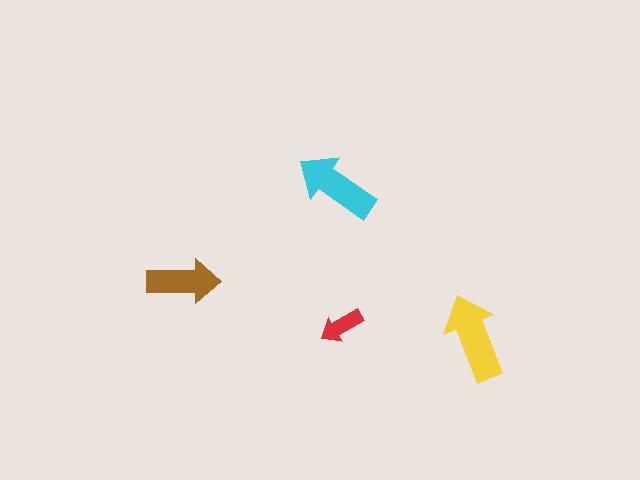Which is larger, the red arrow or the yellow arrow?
The yellow one.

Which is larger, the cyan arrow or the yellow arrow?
The yellow one.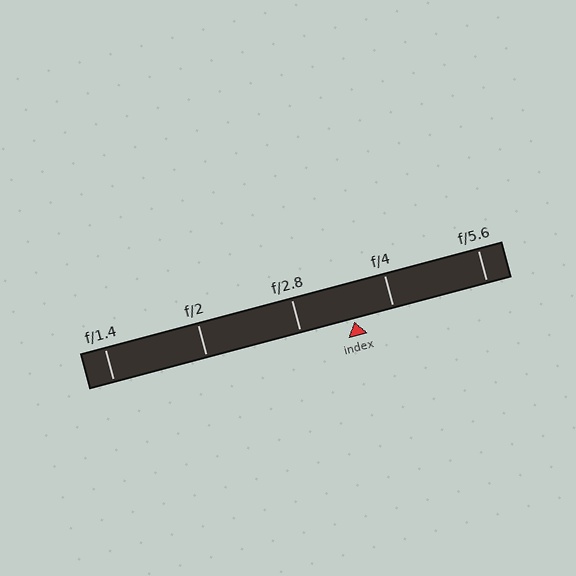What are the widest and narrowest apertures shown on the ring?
The widest aperture shown is f/1.4 and the narrowest is f/5.6.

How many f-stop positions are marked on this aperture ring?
There are 5 f-stop positions marked.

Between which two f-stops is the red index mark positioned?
The index mark is between f/2.8 and f/4.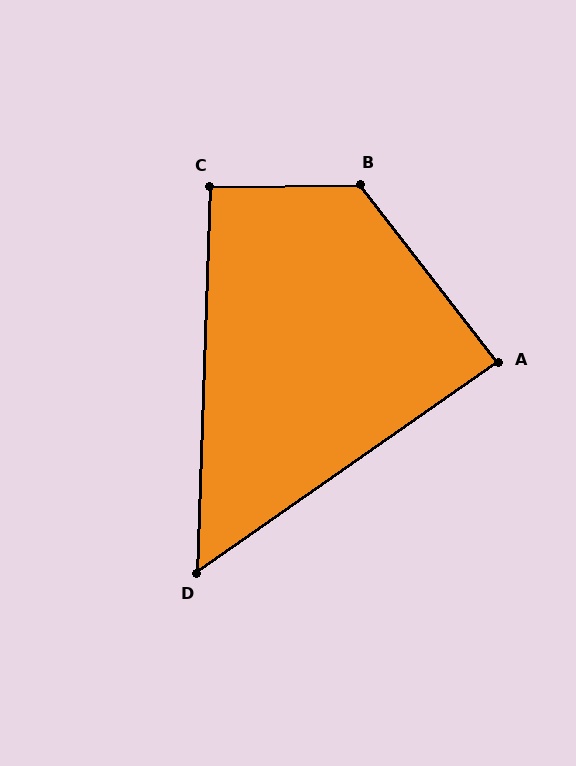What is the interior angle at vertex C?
Approximately 93 degrees (approximately right).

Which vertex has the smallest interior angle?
D, at approximately 53 degrees.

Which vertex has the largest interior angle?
B, at approximately 127 degrees.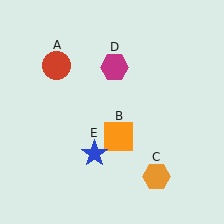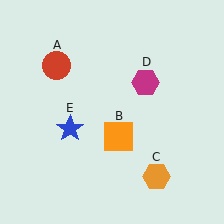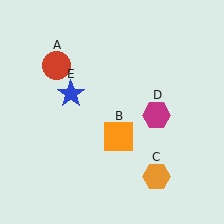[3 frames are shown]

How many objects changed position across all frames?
2 objects changed position: magenta hexagon (object D), blue star (object E).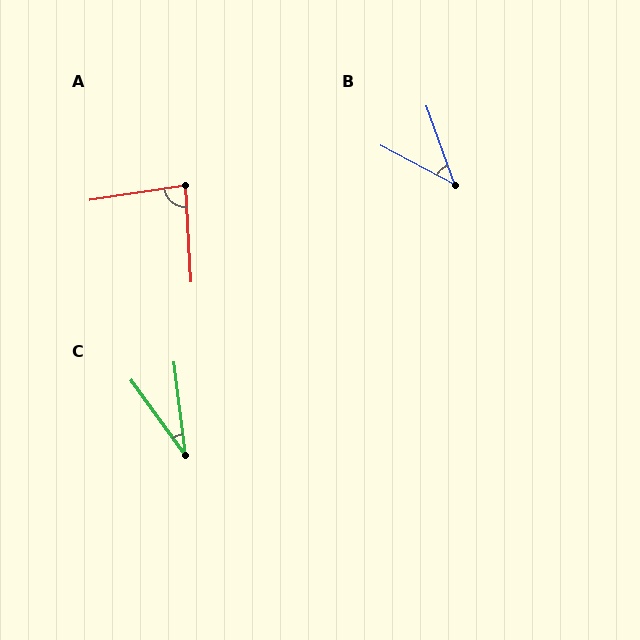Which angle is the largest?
A, at approximately 85 degrees.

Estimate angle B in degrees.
Approximately 42 degrees.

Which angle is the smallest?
C, at approximately 29 degrees.